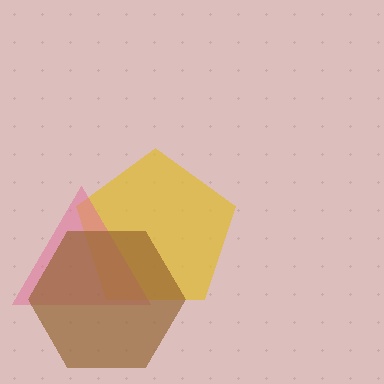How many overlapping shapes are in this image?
There are 3 overlapping shapes in the image.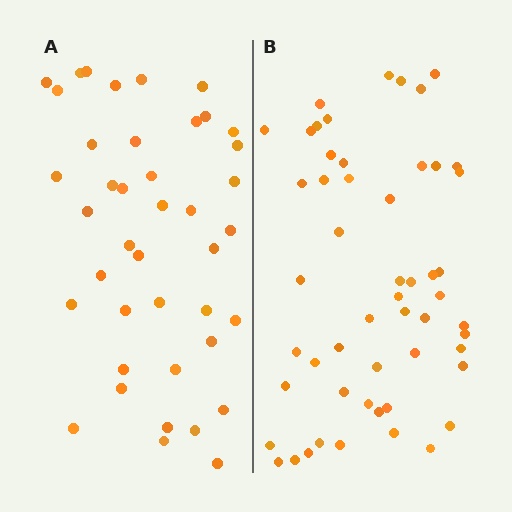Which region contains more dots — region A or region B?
Region B (the right region) has more dots.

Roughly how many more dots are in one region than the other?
Region B has roughly 12 or so more dots than region A.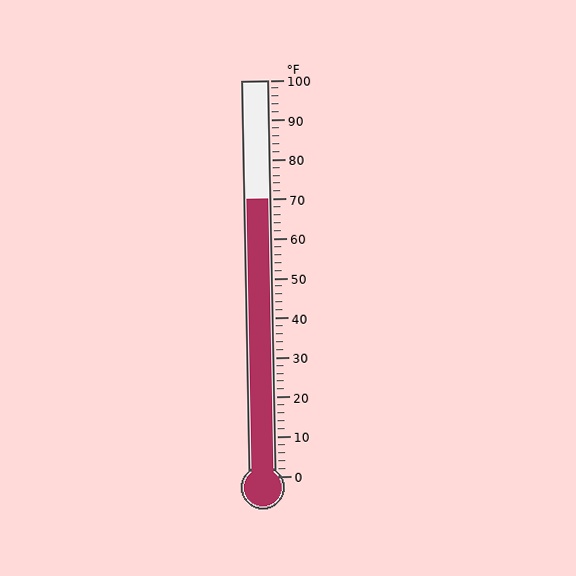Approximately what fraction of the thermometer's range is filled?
The thermometer is filled to approximately 70% of its range.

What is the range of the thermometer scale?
The thermometer scale ranges from 0°F to 100°F.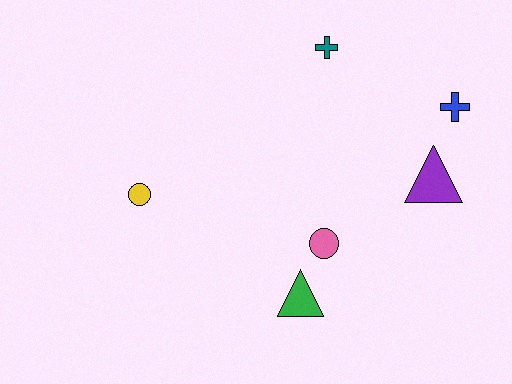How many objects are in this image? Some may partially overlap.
There are 6 objects.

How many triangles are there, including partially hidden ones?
There are 2 triangles.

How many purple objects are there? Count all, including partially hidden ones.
There is 1 purple object.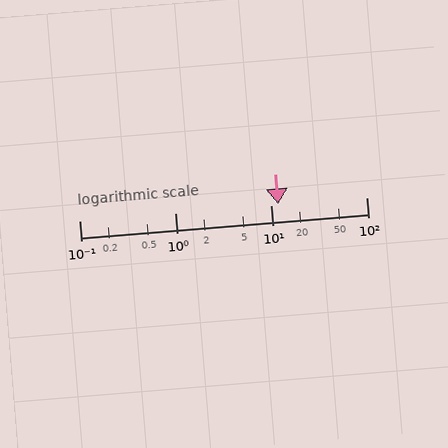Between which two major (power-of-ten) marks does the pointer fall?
The pointer is between 10 and 100.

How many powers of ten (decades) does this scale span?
The scale spans 3 decades, from 0.1 to 100.